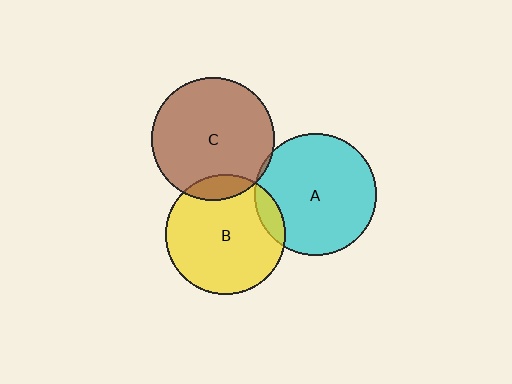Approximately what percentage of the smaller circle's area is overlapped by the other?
Approximately 10%.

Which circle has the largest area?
Circle C (brown).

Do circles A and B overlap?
Yes.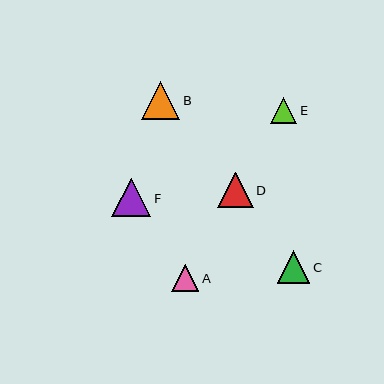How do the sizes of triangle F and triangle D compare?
Triangle F and triangle D are approximately the same size.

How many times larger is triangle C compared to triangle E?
Triangle C is approximately 1.2 times the size of triangle E.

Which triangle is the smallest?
Triangle E is the smallest with a size of approximately 26 pixels.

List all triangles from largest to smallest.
From largest to smallest: F, B, D, C, A, E.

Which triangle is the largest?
Triangle F is the largest with a size of approximately 39 pixels.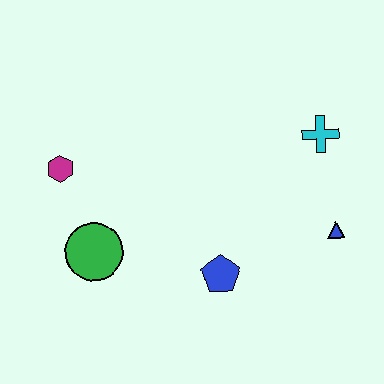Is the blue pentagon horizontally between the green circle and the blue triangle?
Yes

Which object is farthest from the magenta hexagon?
The blue triangle is farthest from the magenta hexagon.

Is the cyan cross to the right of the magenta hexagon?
Yes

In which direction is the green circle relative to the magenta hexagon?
The green circle is below the magenta hexagon.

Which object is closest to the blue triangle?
The cyan cross is closest to the blue triangle.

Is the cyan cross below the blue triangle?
No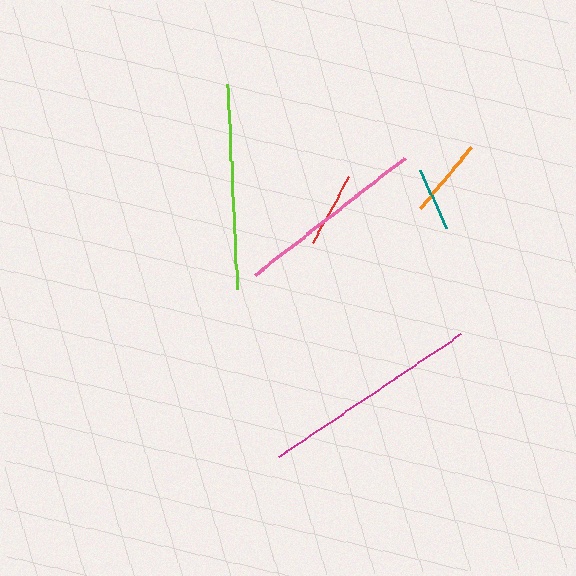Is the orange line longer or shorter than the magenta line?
The magenta line is longer than the orange line.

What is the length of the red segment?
The red segment is approximately 75 pixels long.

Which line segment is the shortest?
The teal line is the shortest at approximately 63 pixels.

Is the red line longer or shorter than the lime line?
The lime line is longer than the red line.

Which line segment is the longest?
The magenta line is the longest at approximately 221 pixels.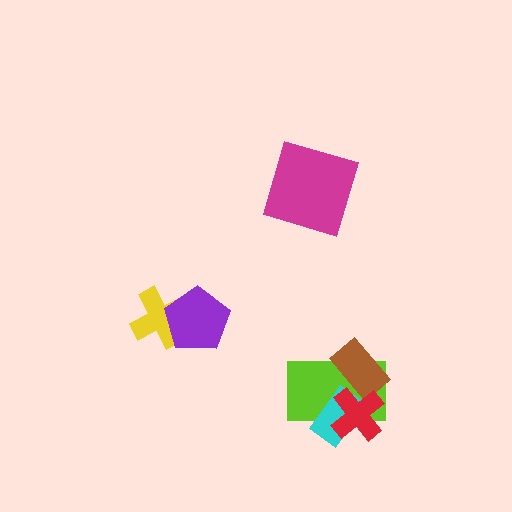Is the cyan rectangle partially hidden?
Yes, it is partially covered by another shape.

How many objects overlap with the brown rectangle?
2 objects overlap with the brown rectangle.